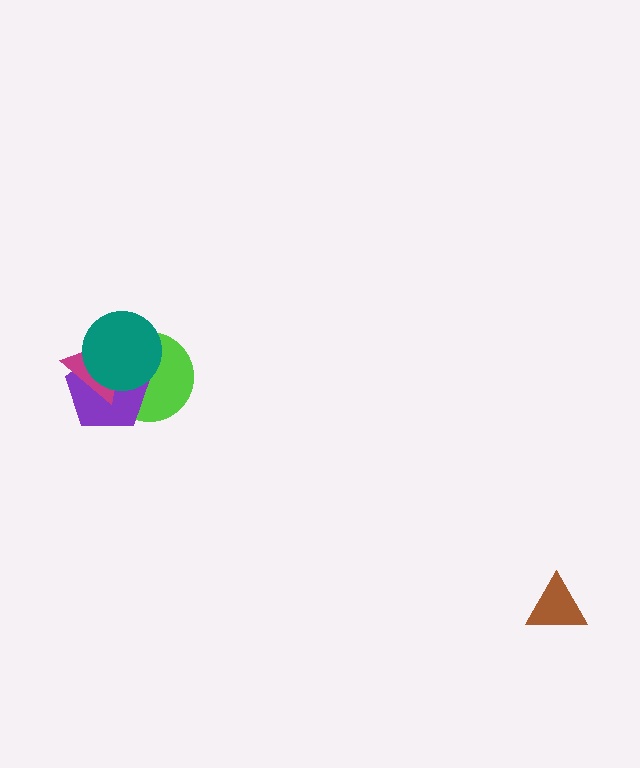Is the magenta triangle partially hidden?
Yes, it is partially covered by another shape.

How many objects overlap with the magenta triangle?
3 objects overlap with the magenta triangle.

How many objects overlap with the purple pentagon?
3 objects overlap with the purple pentagon.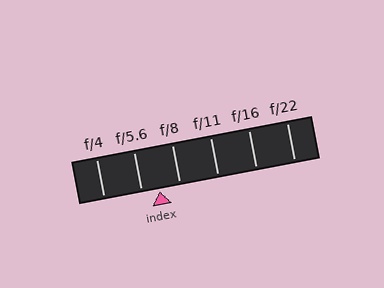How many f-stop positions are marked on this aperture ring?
There are 6 f-stop positions marked.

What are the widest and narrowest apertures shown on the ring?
The widest aperture shown is f/4 and the narrowest is f/22.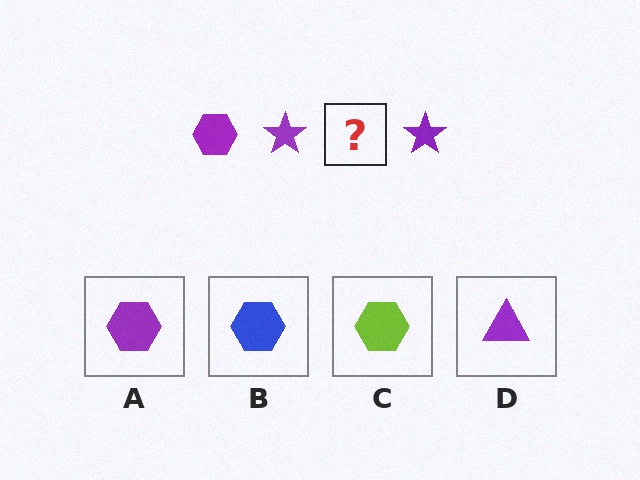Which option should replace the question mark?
Option A.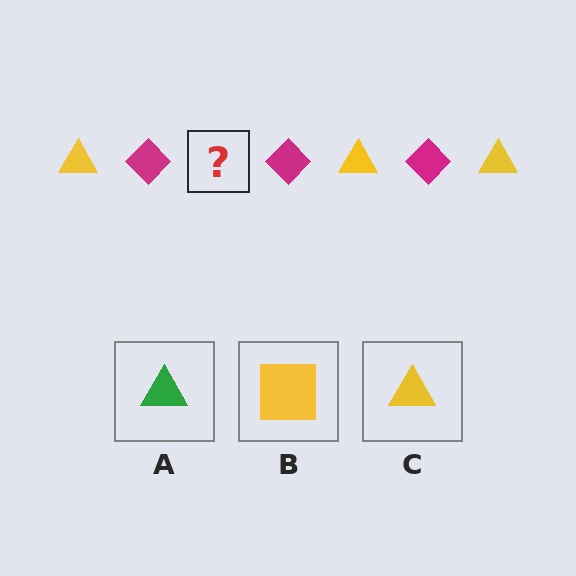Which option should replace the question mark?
Option C.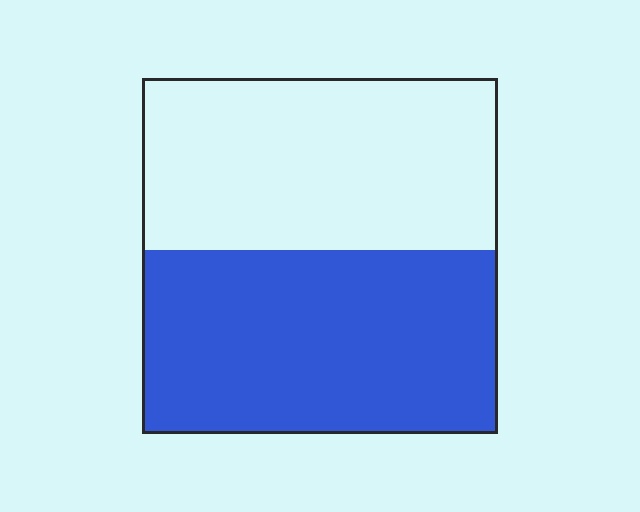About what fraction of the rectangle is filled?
About one half (1/2).